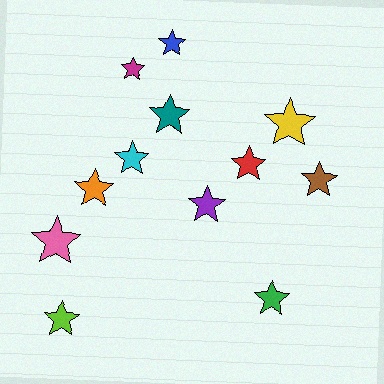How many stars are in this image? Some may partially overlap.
There are 12 stars.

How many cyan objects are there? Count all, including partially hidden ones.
There is 1 cyan object.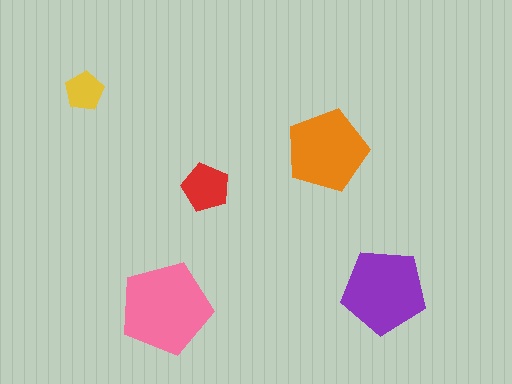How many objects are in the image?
There are 5 objects in the image.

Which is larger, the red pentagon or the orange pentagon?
The orange one.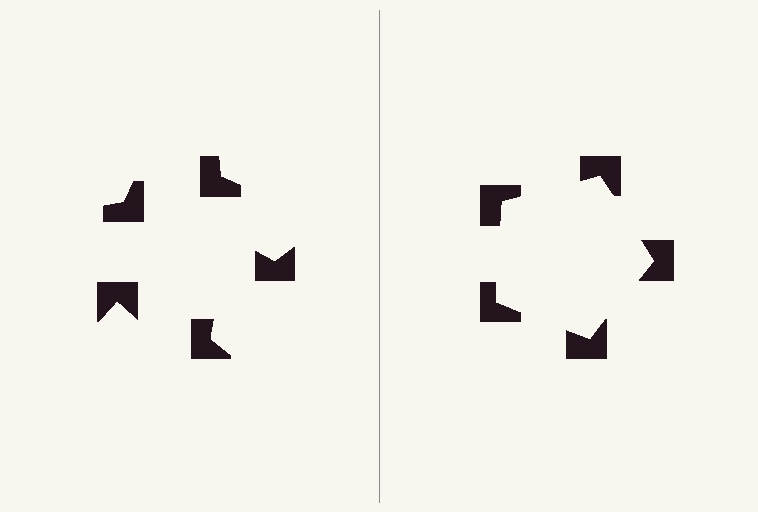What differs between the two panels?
The notched squares are positioned identically on both sides; only the wedge orientations differ. On the right they align to a pentagon; on the left they are misaligned.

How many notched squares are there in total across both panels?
10 — 5 on each side.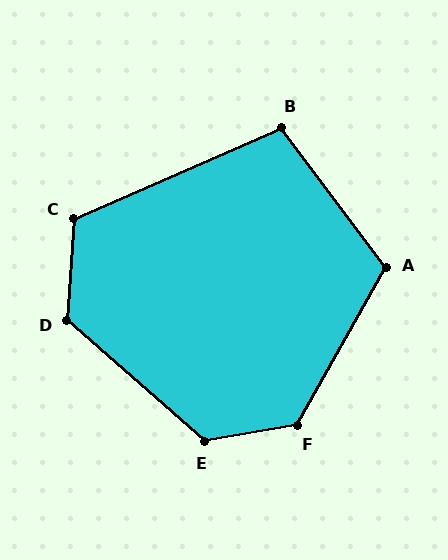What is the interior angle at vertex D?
Approximately 127 degrees (obtuse).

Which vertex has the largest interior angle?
F, at approximately 129 degrees.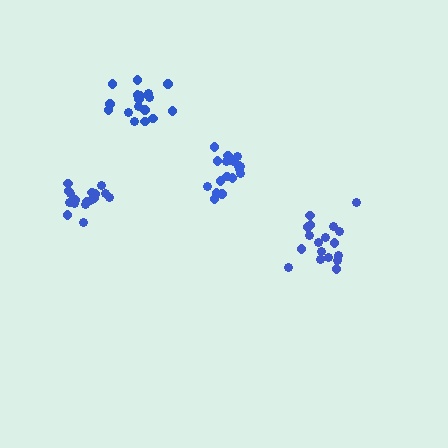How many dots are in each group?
Group 1: 17 dots, Group 2: 17 dots, Group 3: 19 dots, Group 4: 17 dots (70 total).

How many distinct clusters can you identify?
There are 4 distinct clusters.